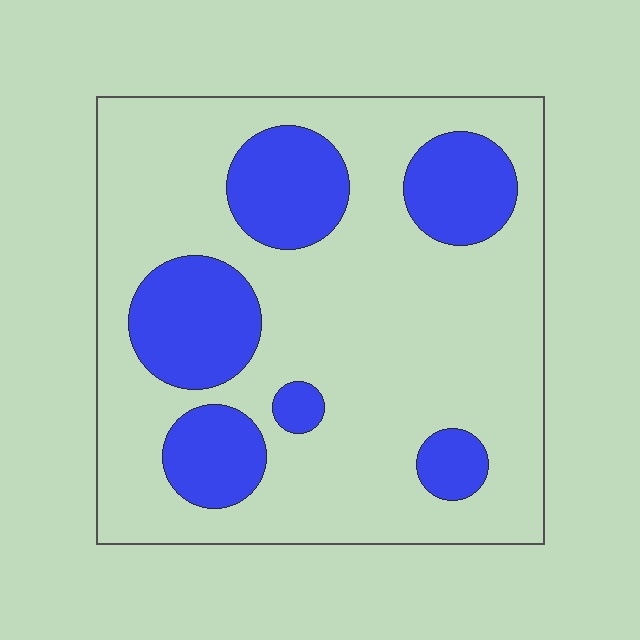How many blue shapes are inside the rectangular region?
6.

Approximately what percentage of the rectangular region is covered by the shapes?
Approximately 25%.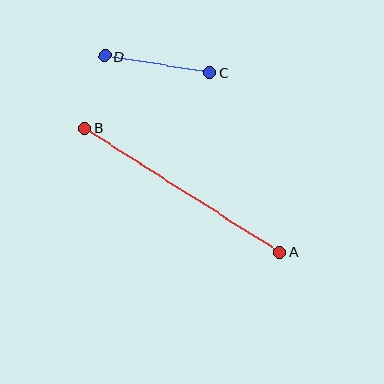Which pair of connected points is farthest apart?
Points A and B are farthest apart.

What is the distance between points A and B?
The distance is approximately 231 pixels.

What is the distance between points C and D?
The distance is approximately 106 pixels.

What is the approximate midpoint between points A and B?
The midpoint is at approximately (182, 190) pixels.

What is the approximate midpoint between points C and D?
The midpoint is at approximately (157, 64) pixels.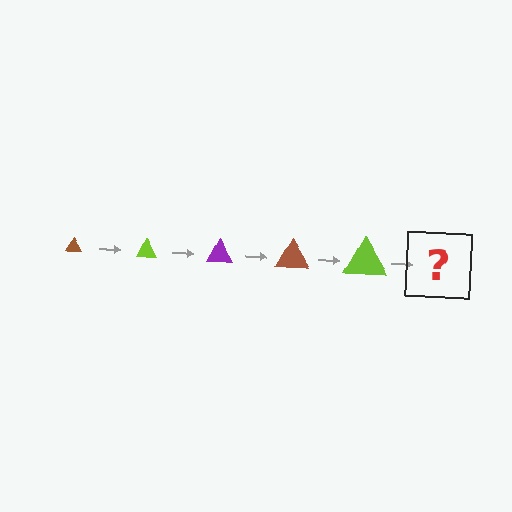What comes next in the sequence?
The next element should be a purple triangle, larger than the previous one.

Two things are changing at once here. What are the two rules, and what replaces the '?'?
The two rules are that the triangle grows larger each step and the color cycles through brown, lime, and purple. The '?' should be a purple triangle, larger than the previous one.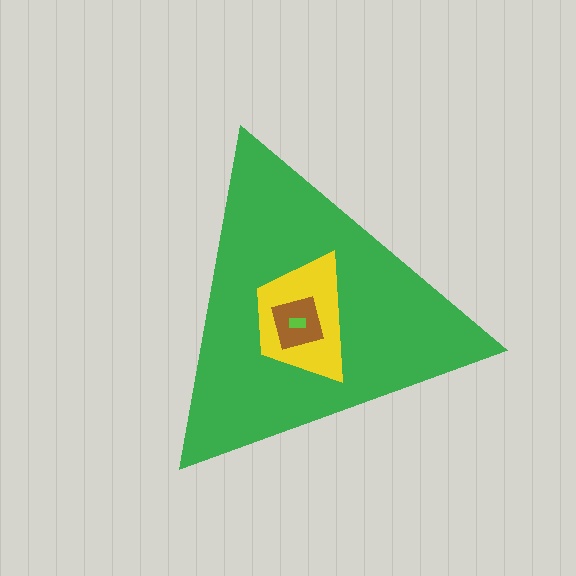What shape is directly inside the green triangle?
The yellow trapezoid.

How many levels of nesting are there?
4.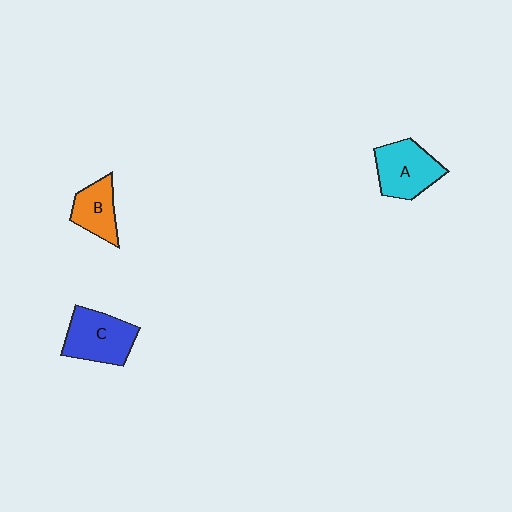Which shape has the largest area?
Shape C (blue).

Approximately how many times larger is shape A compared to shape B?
Approximately 1.4 times.